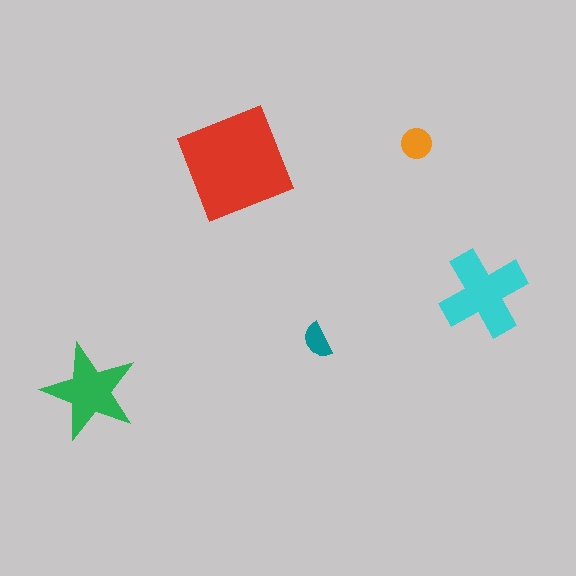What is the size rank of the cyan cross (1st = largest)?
2nd.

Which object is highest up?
The orange circle is topmost.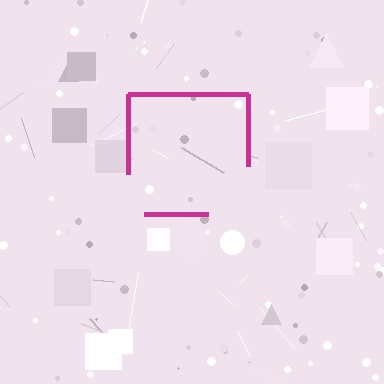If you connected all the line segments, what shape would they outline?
They would outline a square.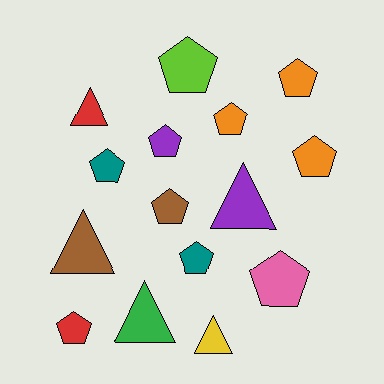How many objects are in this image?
There are 15 objects.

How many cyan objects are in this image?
There are no cyan objects.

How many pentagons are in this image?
There are 10 pentagons.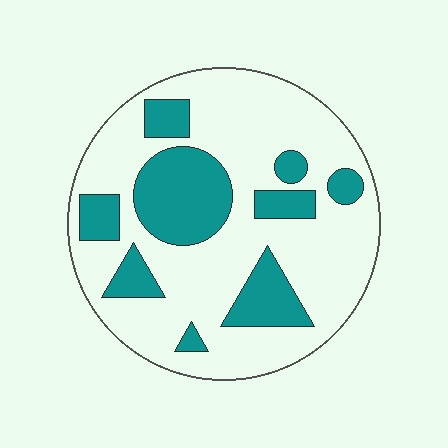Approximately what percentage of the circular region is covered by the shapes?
Approximately 30%.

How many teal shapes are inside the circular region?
9.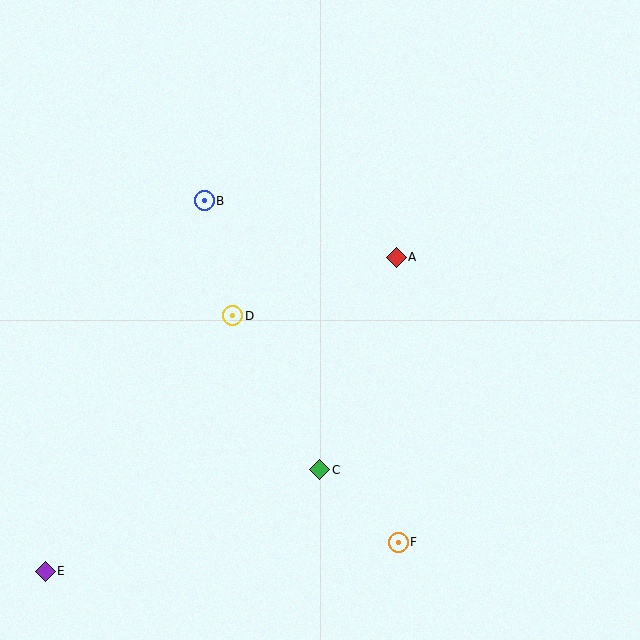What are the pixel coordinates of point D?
Point D is at (233, 316).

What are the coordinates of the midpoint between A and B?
The midpoint between A and B is at (300, 229).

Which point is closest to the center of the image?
Point D at (233, 316) is closest to the center.